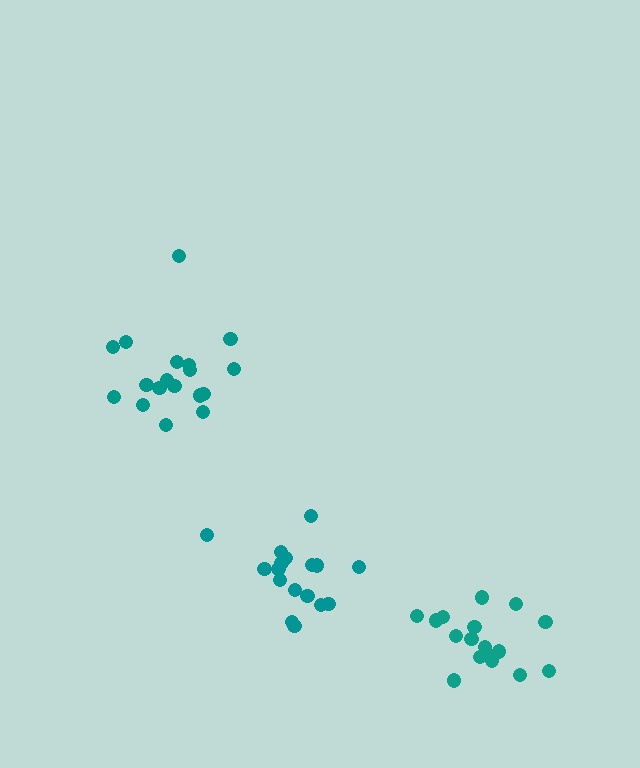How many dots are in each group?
Group 1: 17 dots, Group 2: 18 dots, Group 3: 17 dots (52 total).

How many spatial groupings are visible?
There are 3 spatial groupings.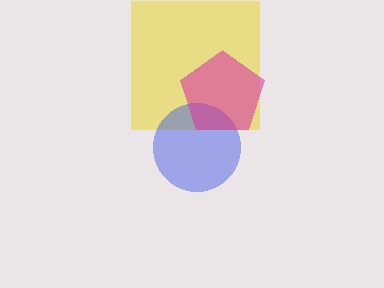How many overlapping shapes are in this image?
There are 3 overlapping shapes in the image.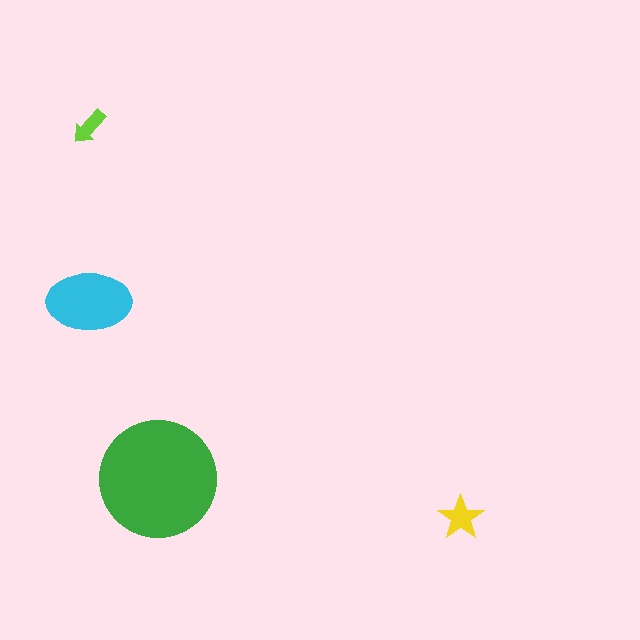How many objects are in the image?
There are 4 objects in the image.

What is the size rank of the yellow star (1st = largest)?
3rd.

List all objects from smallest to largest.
The lime arrow, the yellow star, the cyan ellipse, the green circle.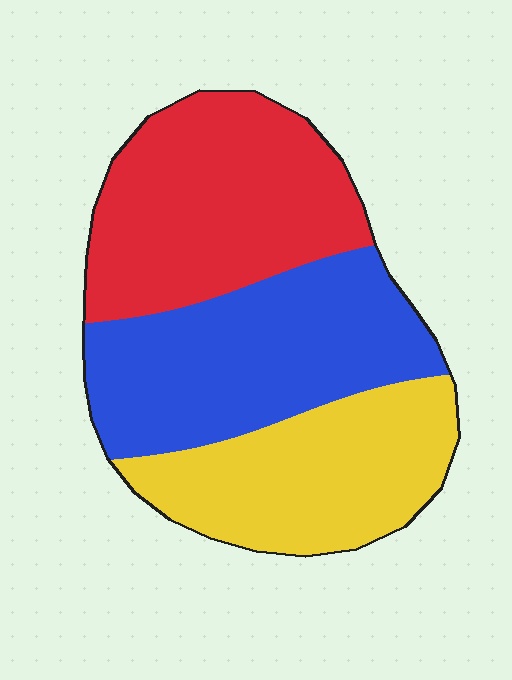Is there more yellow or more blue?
Blue.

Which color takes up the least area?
Yellow, at roughly 30%.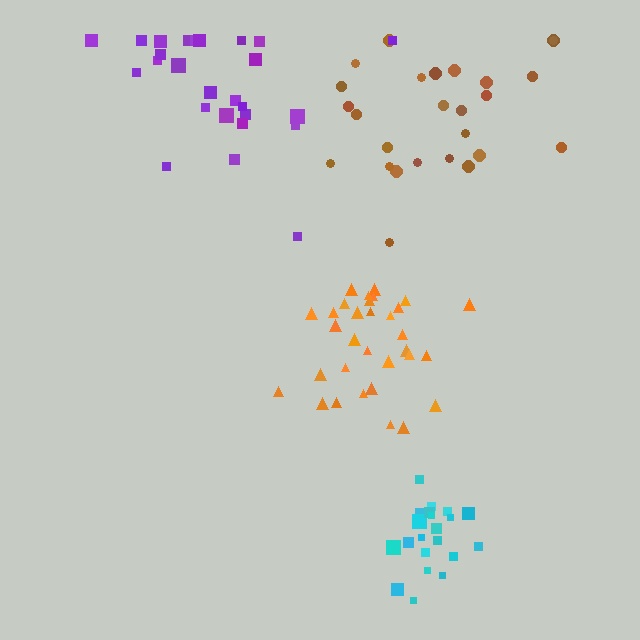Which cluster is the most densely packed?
Cyan.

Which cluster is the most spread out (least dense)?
Brown.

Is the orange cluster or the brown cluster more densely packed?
Orange.